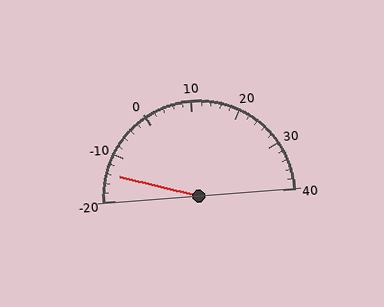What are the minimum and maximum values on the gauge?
The gauge ranges from -20 to 40.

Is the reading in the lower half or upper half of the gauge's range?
The reading is in the lower half of the range (-20 to 40).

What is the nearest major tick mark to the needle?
The nearest major tick mark is -10.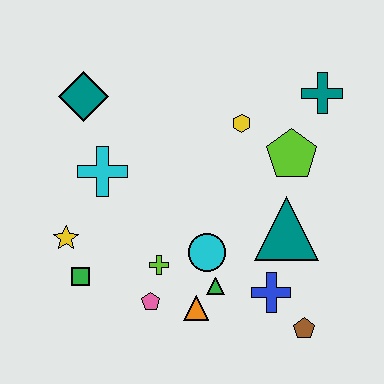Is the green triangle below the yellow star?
Yes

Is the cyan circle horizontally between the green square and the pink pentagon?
No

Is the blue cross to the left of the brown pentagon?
Yes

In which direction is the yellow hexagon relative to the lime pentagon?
The yellow hexagon is to the left of the lime pentagon.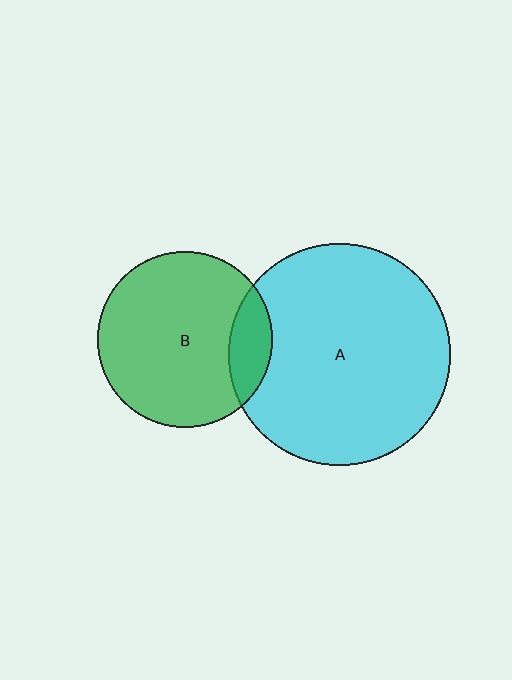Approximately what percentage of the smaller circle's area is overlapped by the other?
Approximately 15%.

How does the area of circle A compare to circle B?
Approximately 1.6 times.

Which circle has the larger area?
Circle A (cyan).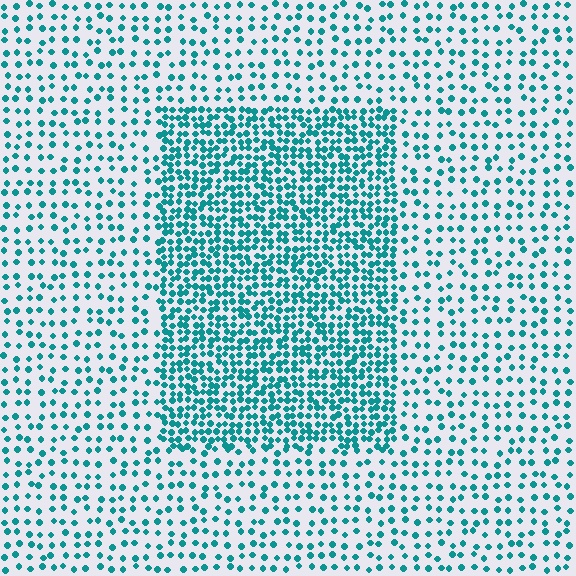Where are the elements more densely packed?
The elements are more densely packed inside the rectangle boundary.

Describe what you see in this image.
The image contains small teal elements arranged at two different densities. A rectangle-shaped region is visible where the elements are more densely packed than the surrounding area.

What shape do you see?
I see a rectangle.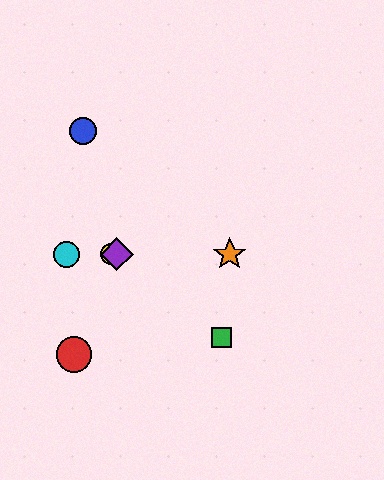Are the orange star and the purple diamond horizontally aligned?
Yes, both are at y≈254.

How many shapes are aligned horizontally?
4 shapes (the yellow circle, the purple diamond, the orange star, the cyan circle) are aligned horizontally.